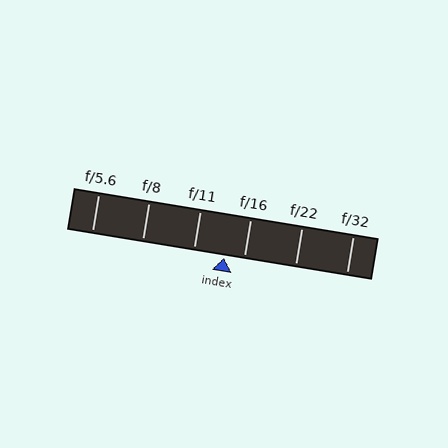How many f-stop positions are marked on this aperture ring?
There are 6 f-stop positions marked.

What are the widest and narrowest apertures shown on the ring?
The widest aperture shown is f/5.6 and the narrowest is f/32.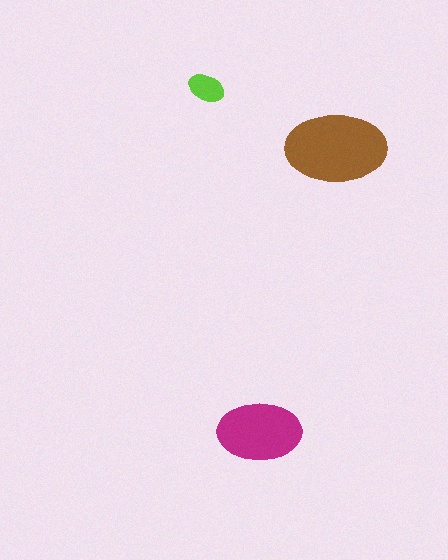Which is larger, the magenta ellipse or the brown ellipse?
The brown one.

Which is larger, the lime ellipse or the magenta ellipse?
The magenta one.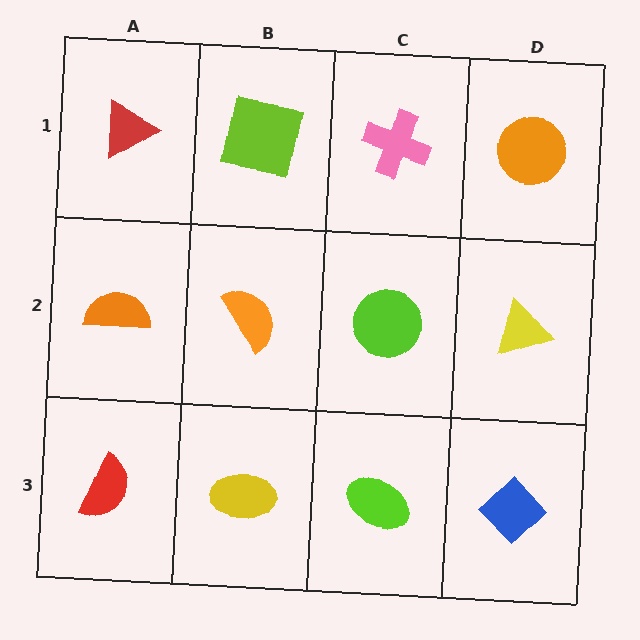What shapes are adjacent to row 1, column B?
An orange semicircle (row 2, column B), a red triangle (row 1, column A), a pink cross (row 1, column C).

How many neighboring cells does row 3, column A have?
2.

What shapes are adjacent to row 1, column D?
A yellow triangle (row 2, column D), a pink cross (row 1, column C).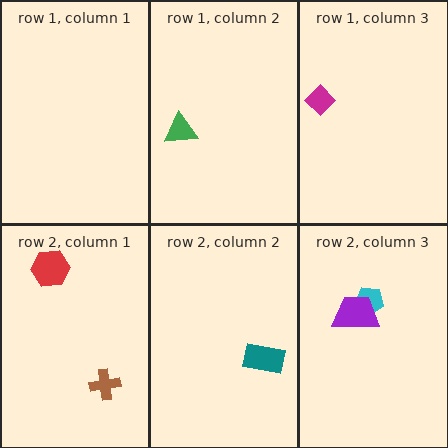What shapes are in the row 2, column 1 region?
The brown cross, the red hexagon.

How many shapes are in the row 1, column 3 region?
1.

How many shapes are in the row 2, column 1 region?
2.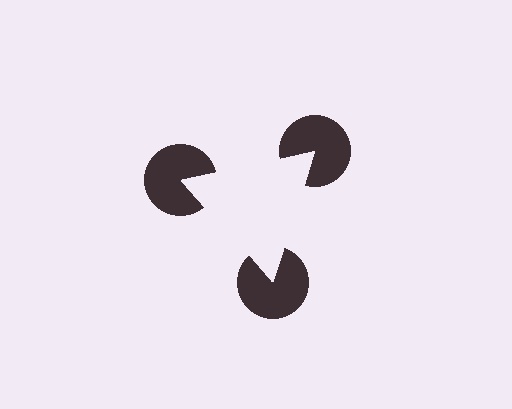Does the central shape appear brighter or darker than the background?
It typically appears slightly brighter than the background, even though no actual brightness change is drawn.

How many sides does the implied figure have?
3 sides.